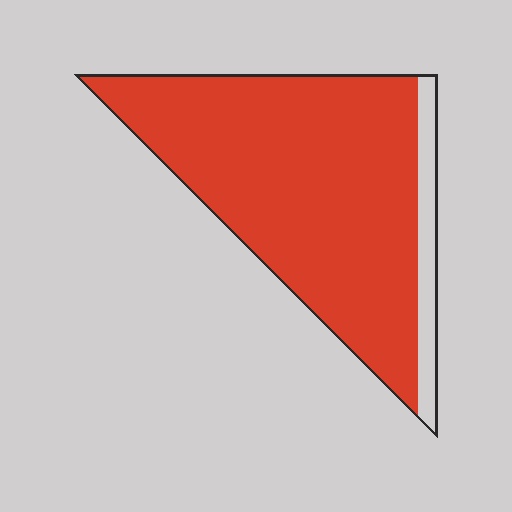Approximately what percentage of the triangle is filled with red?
Approximately 90%.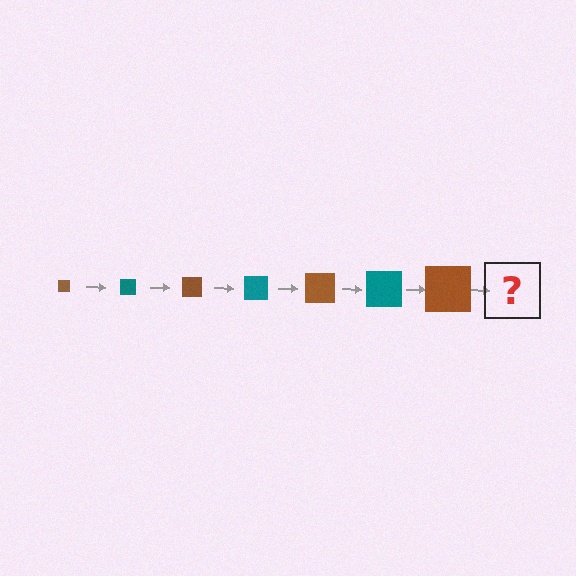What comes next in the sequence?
The next element should be a teal square, larger than the previous one.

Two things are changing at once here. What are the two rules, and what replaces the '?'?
The two rules are that the square grows larger each step and the color cycles through brown and teal. The '?' should be a teal square, larger than the previous one.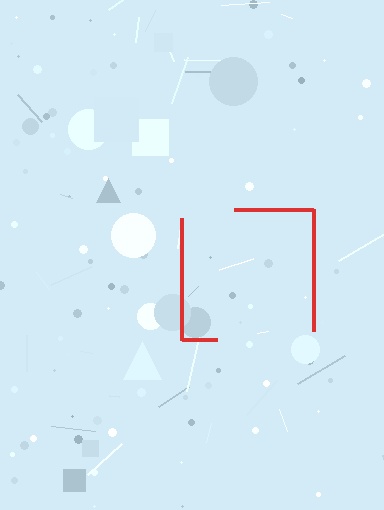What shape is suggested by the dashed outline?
The dashed outline suggests a square.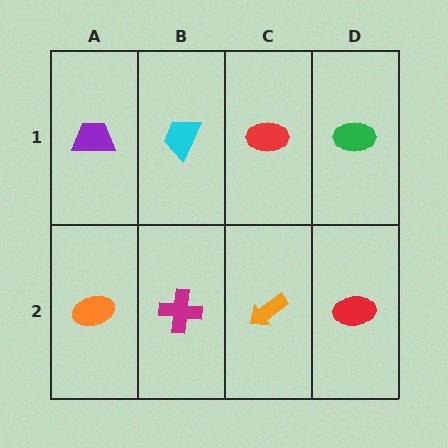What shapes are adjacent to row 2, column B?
A cyan trapezoid (row 1, column B), an orange ellipse (row 2, column A), an orange arrow (row 2, column C).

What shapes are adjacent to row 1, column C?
An orange arrow (row 2, column C), a cyan trapezoid (row 1, column B), a green ellipse (row 1, column D).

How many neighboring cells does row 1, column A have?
2.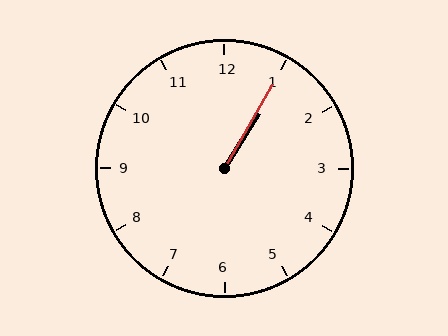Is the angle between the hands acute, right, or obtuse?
It is acute.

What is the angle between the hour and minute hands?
Approximately 2 degrees.